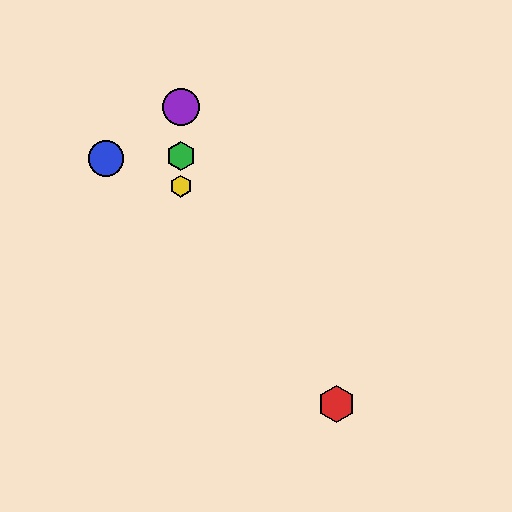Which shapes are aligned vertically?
The green hexagon, the yellow hexagon, the purple circle are aligned vertically.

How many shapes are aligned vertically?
3 shapes (the green hexagon, the yellow hexagon, the purple circle) are aligned vertically.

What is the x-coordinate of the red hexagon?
The red hexagon is at x≈337.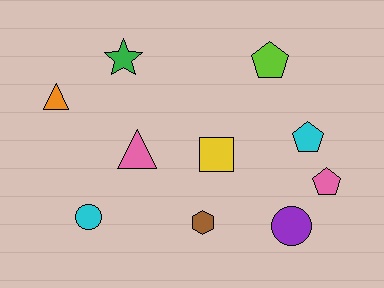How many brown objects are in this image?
There is 1 brown object.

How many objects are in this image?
There are 10 objects.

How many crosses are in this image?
There are no crosses.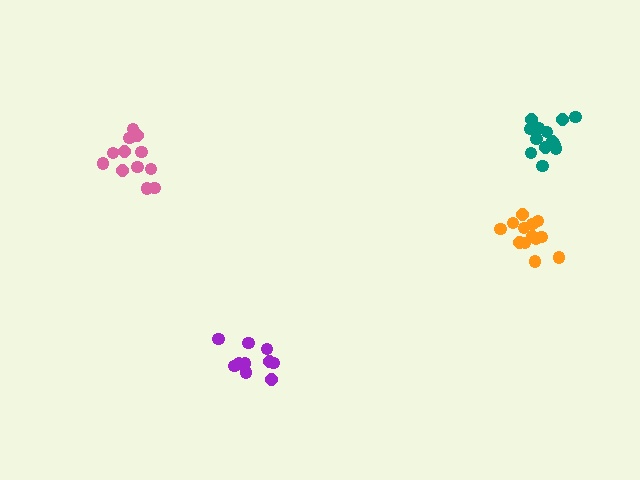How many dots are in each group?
Group 1: 12 dots, Group 2: 14 dots, Group 3: 13 dots, Group 4: 10 dots (49 total).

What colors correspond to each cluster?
The clusters are colored: pink, teal, orange, purple.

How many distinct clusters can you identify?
There are 4 distinct clusters.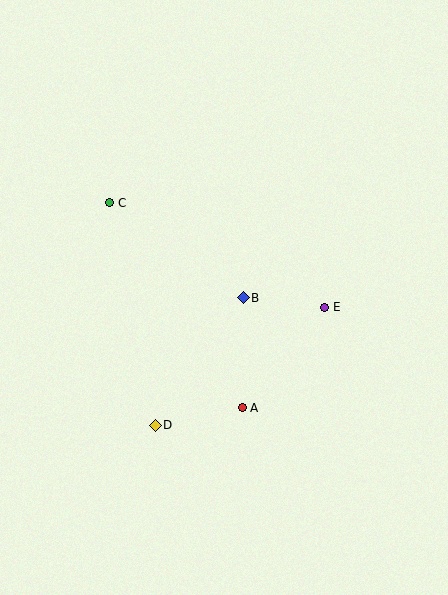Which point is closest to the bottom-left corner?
Point D is closest to the bottom-left corner.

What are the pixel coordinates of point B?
Point B is at (243, 298).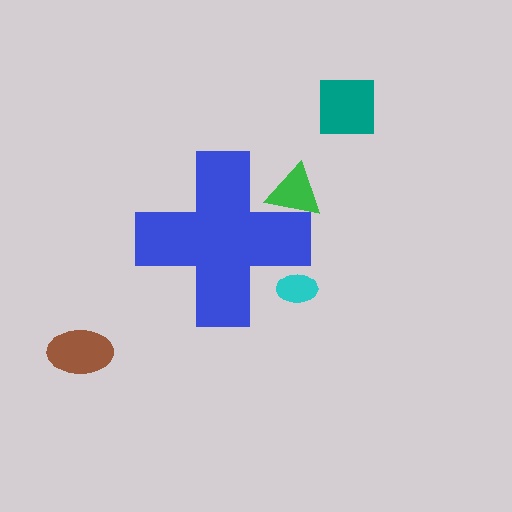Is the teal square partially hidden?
No, the teal square is fully visible.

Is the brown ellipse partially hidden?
No, the brown ellipse is fully visible.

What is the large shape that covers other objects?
A blue cross.